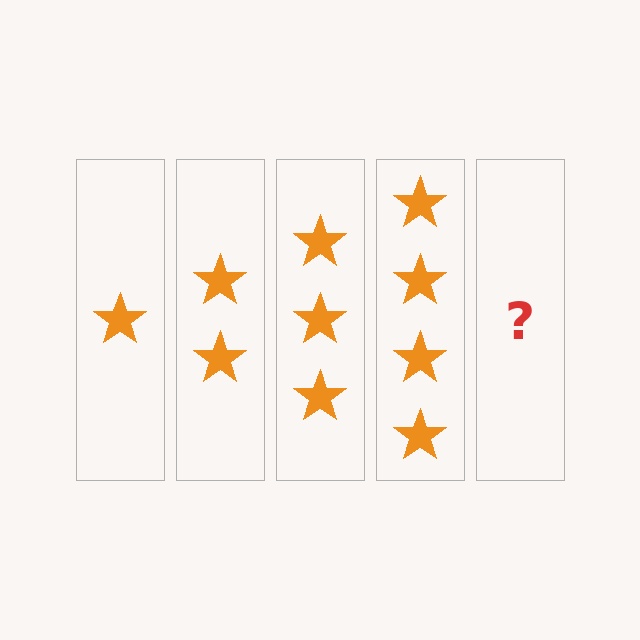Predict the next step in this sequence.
The next step is 5 stars.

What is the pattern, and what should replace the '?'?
The pattern is that each step adds one more star. The '?' should be 5 stars.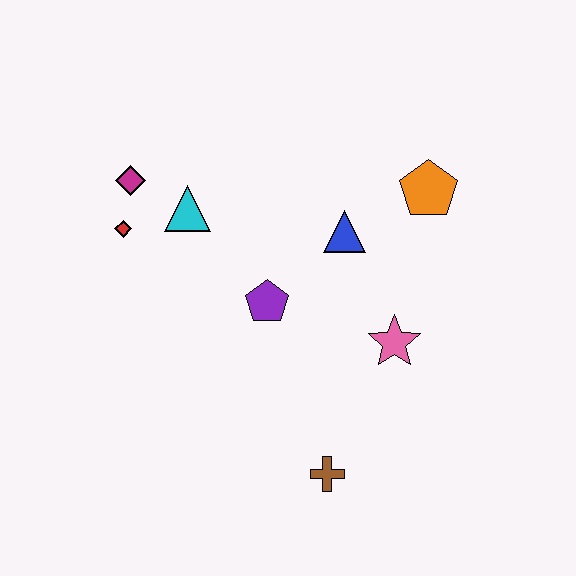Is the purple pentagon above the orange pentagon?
No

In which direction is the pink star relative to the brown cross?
The pink star is above the brown cross.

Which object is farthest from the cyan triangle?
The brown cross is farthest from the cyan triangle.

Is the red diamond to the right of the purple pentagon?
No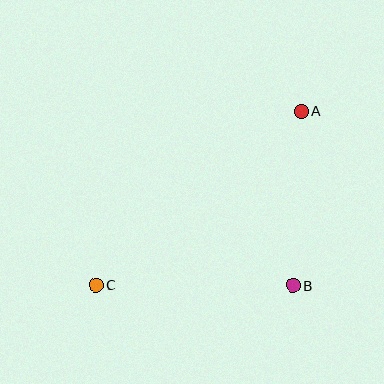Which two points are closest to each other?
Points A and B are closest to each other.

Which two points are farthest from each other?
Points A and C are farthest from each other.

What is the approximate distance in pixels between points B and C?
The distance between B and C is approximately 197 pixels.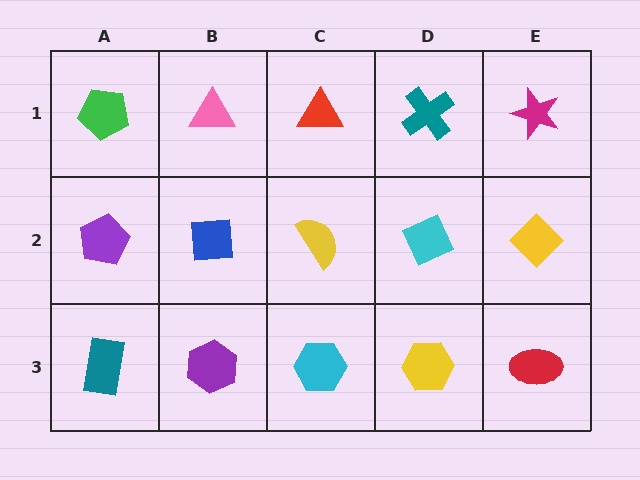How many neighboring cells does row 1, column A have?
2.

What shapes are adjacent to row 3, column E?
A yellow diamond (row 2, column E), a yellow hexagon (row 3, column D).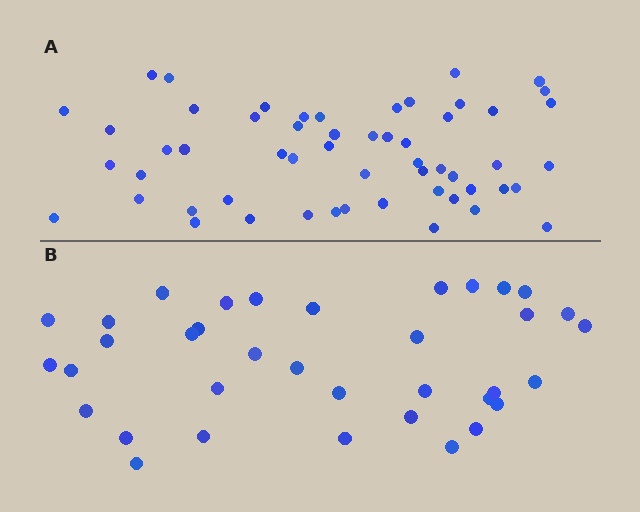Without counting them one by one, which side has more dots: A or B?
Region A (the top region) has more dots.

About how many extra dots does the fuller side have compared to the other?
Region A has approximately 20 more dots than region B.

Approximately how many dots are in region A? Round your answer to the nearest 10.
About 60 dots. (The exact count is 55, which rounds to 60.)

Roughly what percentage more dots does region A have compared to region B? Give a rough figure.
About 55% more.